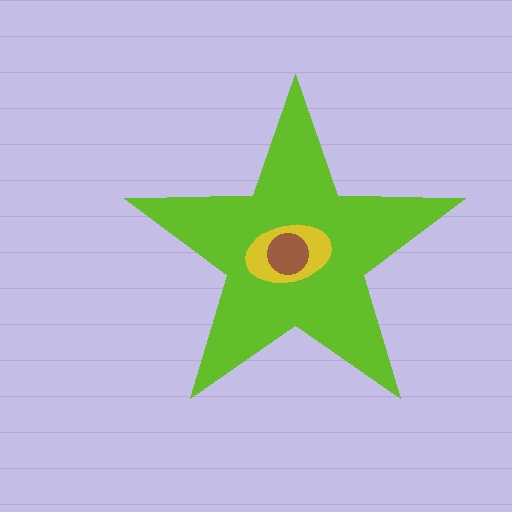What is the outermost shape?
The lime star.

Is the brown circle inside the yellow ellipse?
Yes.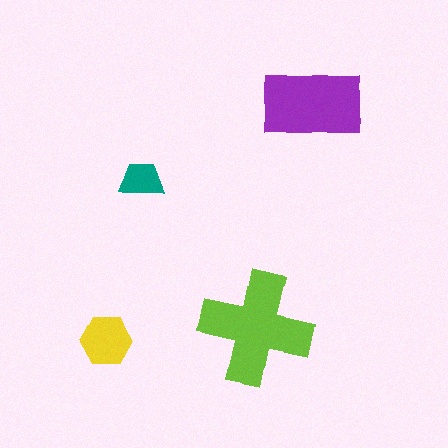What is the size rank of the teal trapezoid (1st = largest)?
4th.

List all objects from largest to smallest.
The lime cross, the purple rectangle, the yellow hexagon, the teal trapezoid.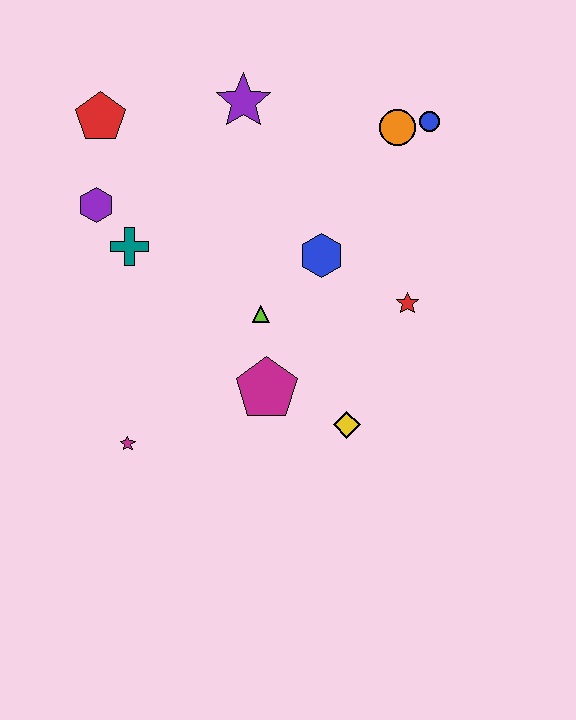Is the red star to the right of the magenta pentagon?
Yes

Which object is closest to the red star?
The blue hexagon is closest to the red star.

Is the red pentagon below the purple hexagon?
No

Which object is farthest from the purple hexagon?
The blue circle is farthest from the purple hexagon.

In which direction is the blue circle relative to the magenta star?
The blue circle is above the magenta star.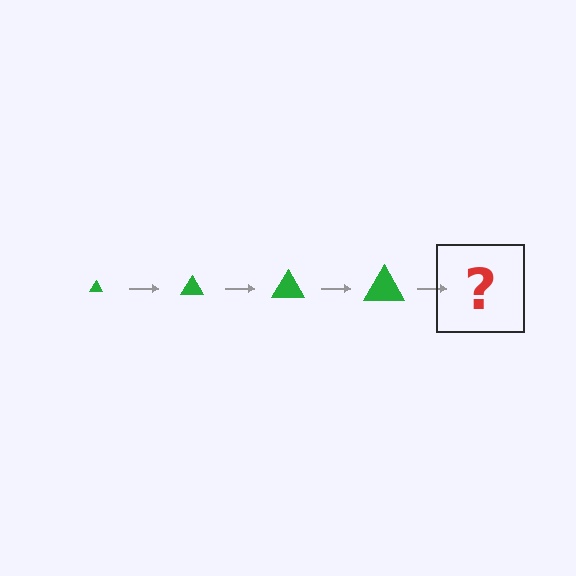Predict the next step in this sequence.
The next step is a green triangle, larger than the previous one.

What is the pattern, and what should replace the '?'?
The pattern is that the triangle gets progressively larger each step. The '?' should be a green triangle, larger than the previous one.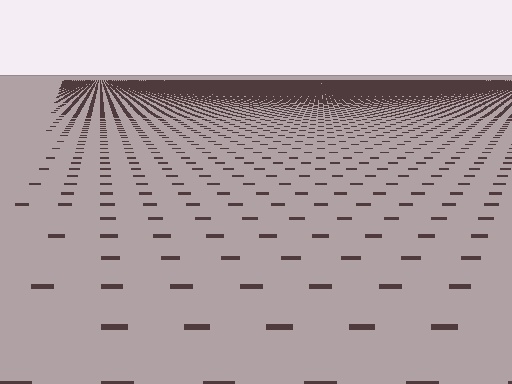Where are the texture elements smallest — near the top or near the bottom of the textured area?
Near the top.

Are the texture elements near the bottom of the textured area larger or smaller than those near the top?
Larger. Near the bottom, elements are closer to the viewer and appear at a bigger on-screen size.